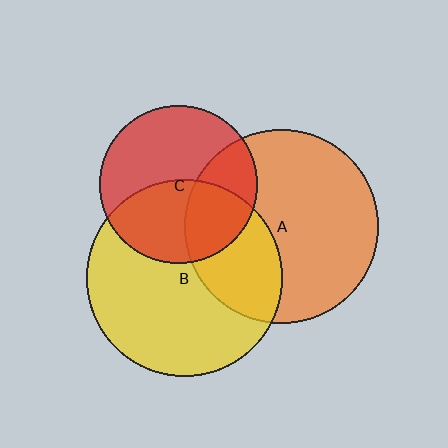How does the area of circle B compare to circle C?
Approximately 1.5 times.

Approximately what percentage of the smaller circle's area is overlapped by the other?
Approximately 30%.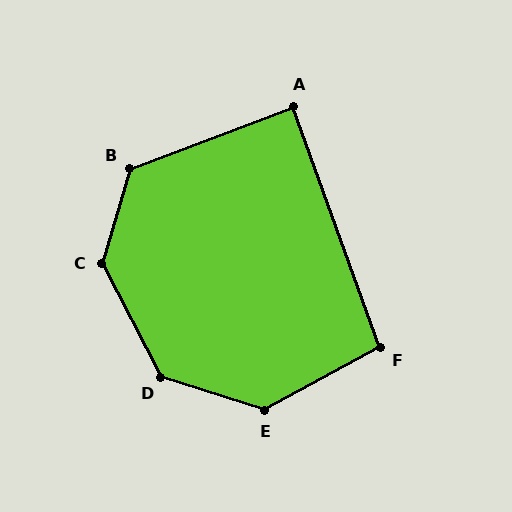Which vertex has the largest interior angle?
C, at approximately 137 degrees.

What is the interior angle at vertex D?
Approximately 135 degrees (obtuse).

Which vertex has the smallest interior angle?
A, at approximately 89 degrees.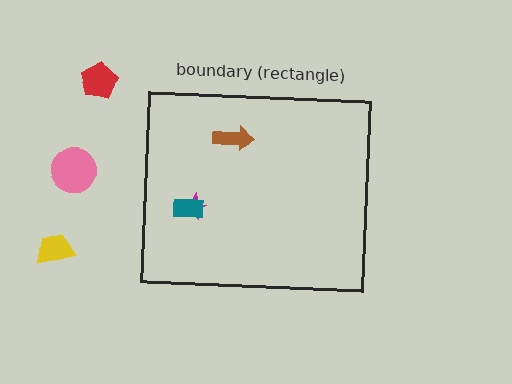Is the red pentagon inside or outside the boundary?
Outside.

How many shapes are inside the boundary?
3 inside, 3 outside.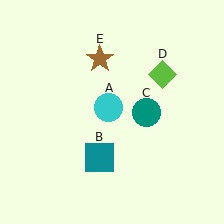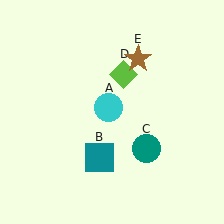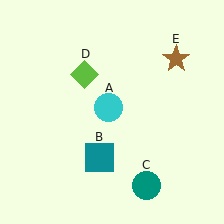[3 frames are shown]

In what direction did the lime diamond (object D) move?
The lime diamond (object D) moved left.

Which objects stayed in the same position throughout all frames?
Cyan circle (object A) and teal square (object B) remained stationary.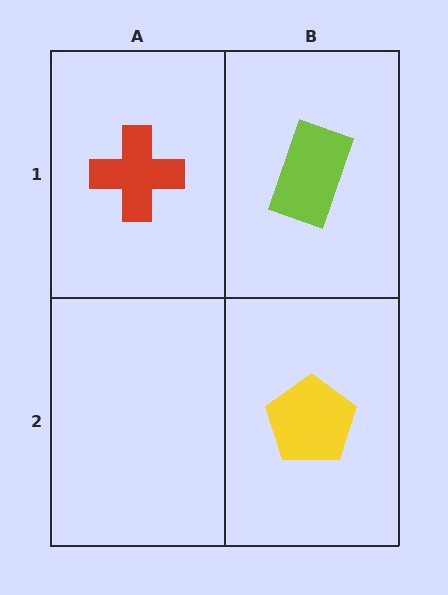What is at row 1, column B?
A lime rectangle.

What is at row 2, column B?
A yellow pentagon.